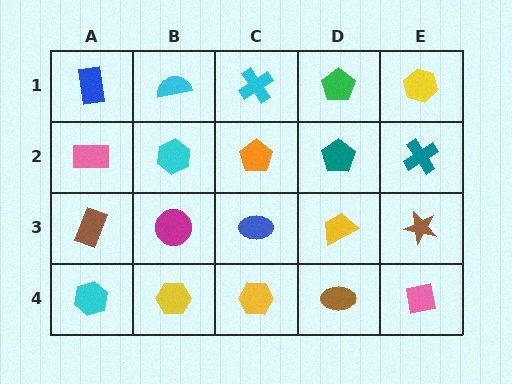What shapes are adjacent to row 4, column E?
A brown star (row 3, column E), a brown ellipse (row 4, column D).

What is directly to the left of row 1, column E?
A green pentagon.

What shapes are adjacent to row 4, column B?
A magenta circle (row 3, column B), a cyan hexagon (row 4, column A), a yellow hexagon (row 4, column C).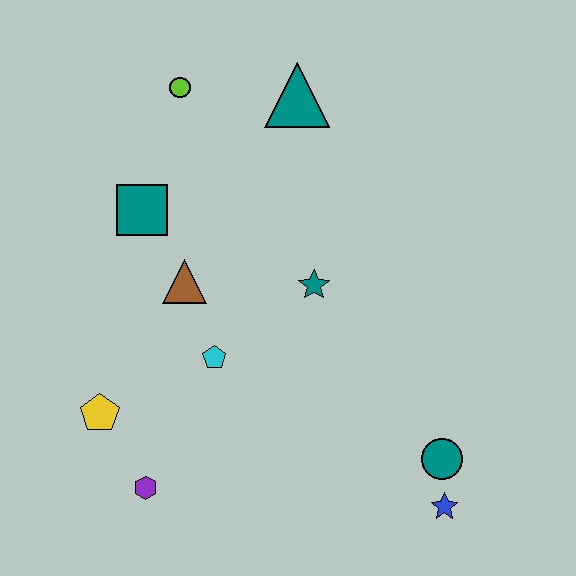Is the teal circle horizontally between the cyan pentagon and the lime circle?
No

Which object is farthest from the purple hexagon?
The teal triangle is farthest from the purple hexagon.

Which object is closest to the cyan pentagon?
The brown triangle is closest to the cyan pentagon.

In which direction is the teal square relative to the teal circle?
The teal square is to the left of the teal circle.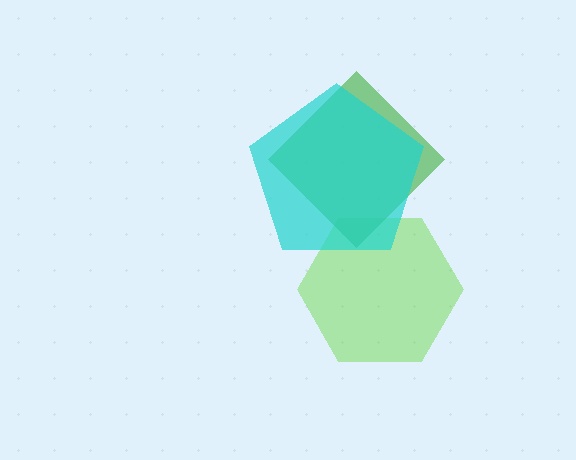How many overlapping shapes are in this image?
There are 3 overlapping shapes in the image.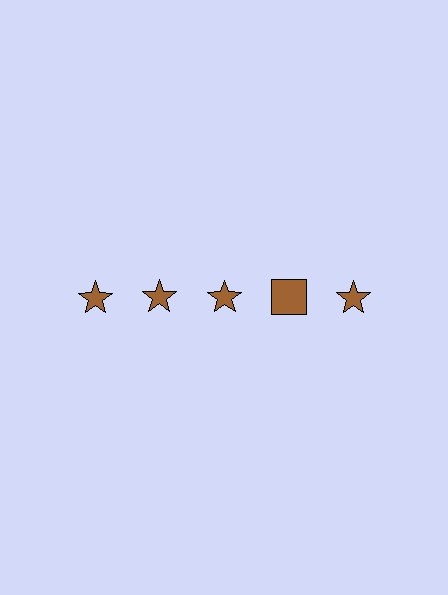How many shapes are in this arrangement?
There are 5 shapes arranged in a grid pattern.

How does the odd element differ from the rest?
It has a different shape: square instead of star.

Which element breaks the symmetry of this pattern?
The brown square in the top row, second from right column breaks the symmetry. All other shapes are brown stars.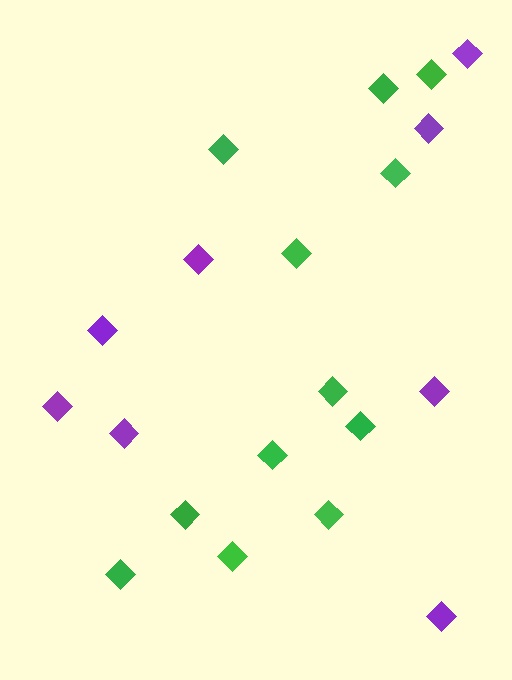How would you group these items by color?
There are 2 groups: one group of purple diamonds (8) and one group of green diamonds (12).